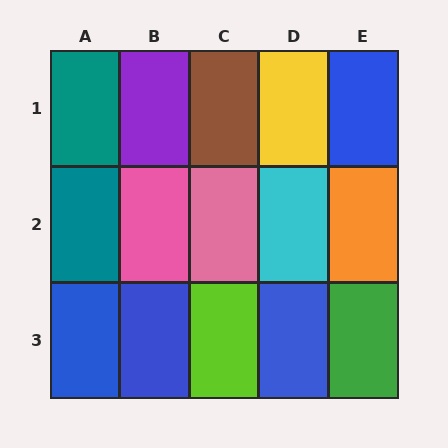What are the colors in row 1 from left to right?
Teal, purple, brown, yellow, blue.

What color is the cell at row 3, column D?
Blue.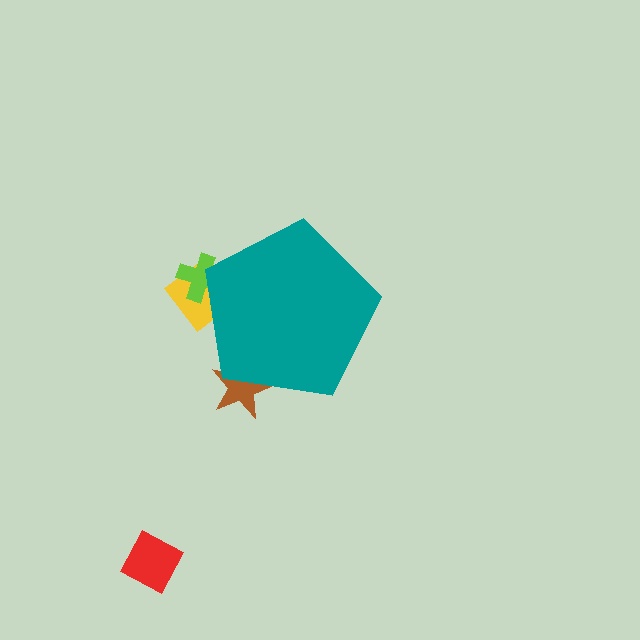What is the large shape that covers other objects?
A teal pentagon.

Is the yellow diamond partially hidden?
Yes, the yellow diamond is partially hidden behind the teal pentagon.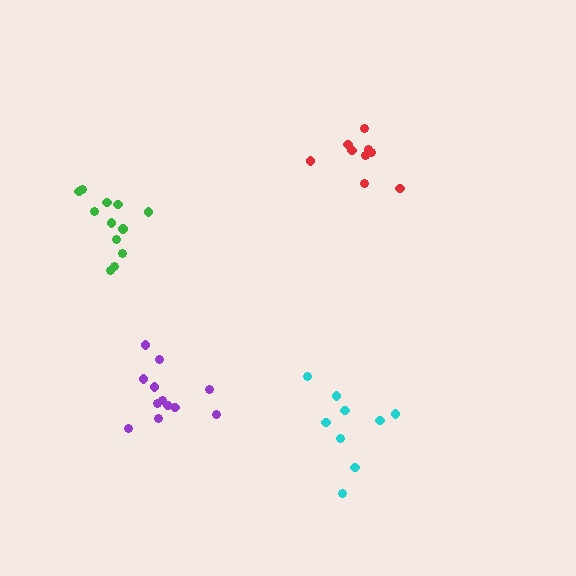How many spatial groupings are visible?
There are 4 spatial groupings.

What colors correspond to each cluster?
The clusters are colored: cyan, green, purple, red.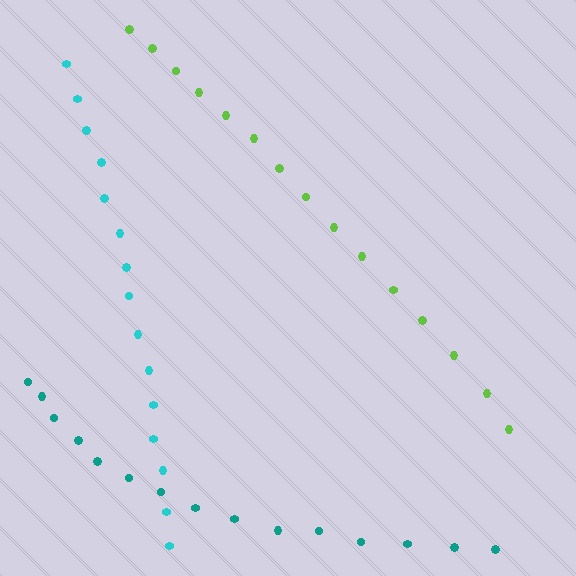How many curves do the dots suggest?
There are 3 distinct paths.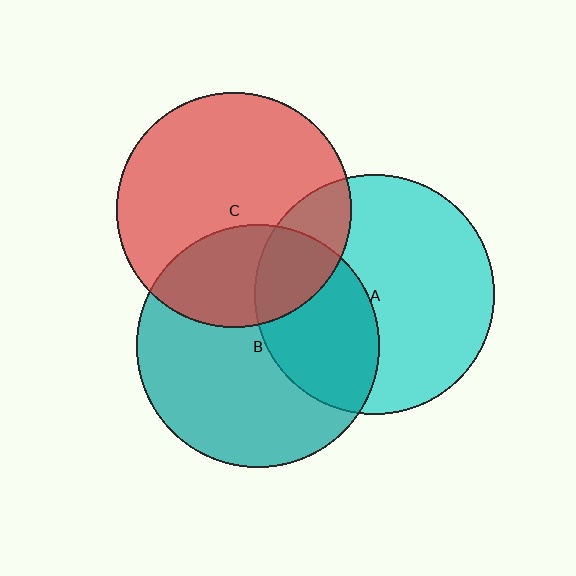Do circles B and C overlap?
Yes.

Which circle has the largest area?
Circle B (teal).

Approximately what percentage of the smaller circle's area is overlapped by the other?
Approximately 30%.